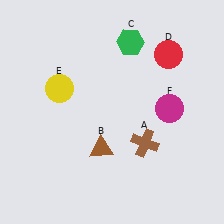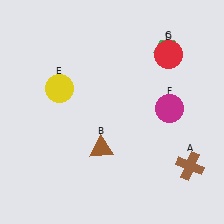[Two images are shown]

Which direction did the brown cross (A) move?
The brown cross (A) moved right.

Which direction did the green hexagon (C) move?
The green hexagon (C) moved right.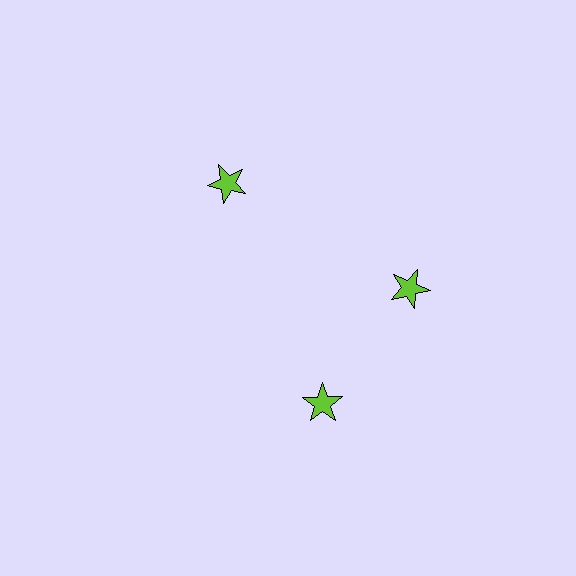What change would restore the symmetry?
The symmetry would be restored by rotating it back into even spacing with its neighbors so that all 3 stars sit at equal angles and equal distance from the center.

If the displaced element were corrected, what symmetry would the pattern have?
It would have 3-fold rotational symmetry — the pattern would map onto itself every 120 degrees.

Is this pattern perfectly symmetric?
No. The 3 lime stars are arranged in a ring, but one element near the 7 o'clock position is rotated out of alignment along the ring, breaking the 3-fold rotational symmetry.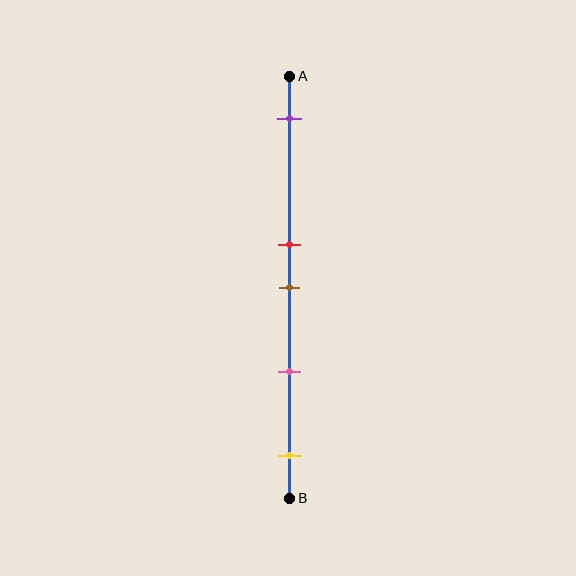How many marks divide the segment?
There are 5 marks dividing the segment.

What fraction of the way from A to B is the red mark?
The red mark is approximately 40% (0.4) of the way from A to B.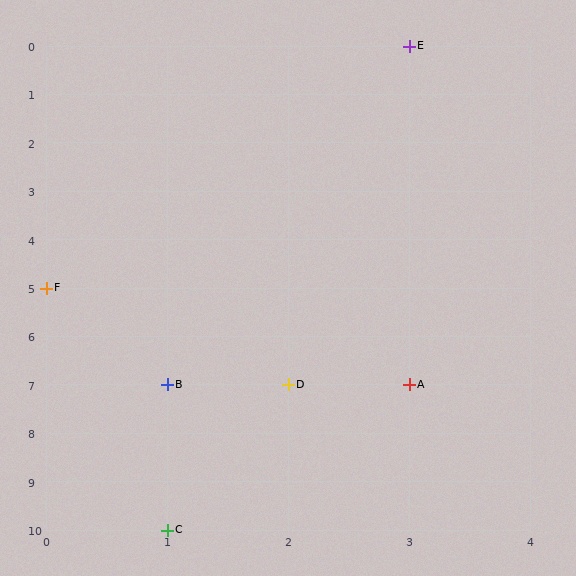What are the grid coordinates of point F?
Point F is at grid coordinates (0, 5).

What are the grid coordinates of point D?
Point D is at grid coordinates (2, 7).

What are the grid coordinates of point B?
Point B is at grid coordinates (1, 7).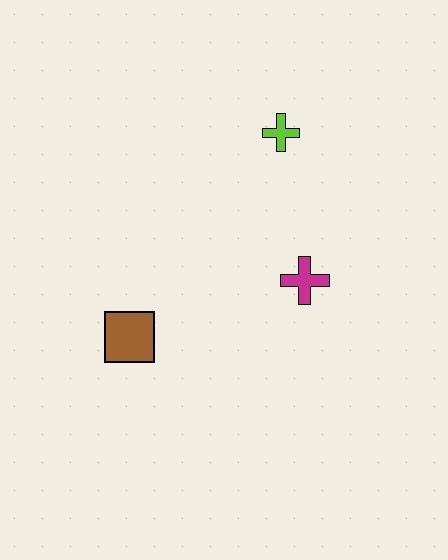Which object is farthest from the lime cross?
The brown square is farthest from the lime cross.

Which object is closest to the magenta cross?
The lime cross is closest to the magenta cross.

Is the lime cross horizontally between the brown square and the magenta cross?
Yes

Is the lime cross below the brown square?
No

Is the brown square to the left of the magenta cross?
Yes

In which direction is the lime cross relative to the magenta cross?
The lime cross is above the magenta cross.